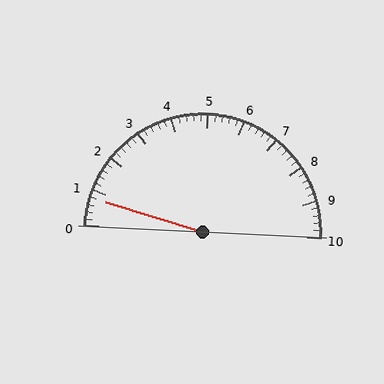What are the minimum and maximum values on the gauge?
The gauge ranges from 0 to 10.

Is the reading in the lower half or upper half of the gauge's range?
The reading is in the lower half of the range (0 to 10).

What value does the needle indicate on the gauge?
The needle indicates approximately 0.8.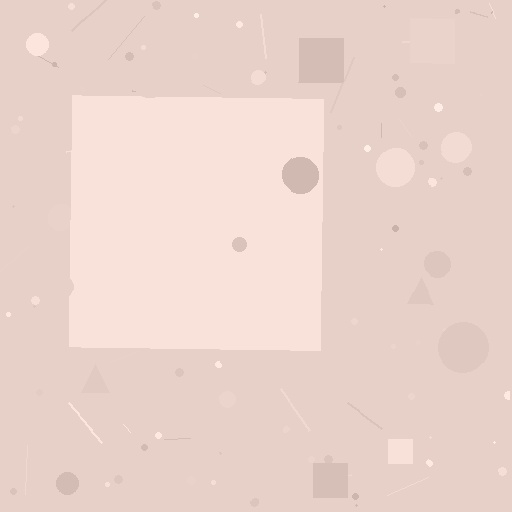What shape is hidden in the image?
A square is hidden in the image.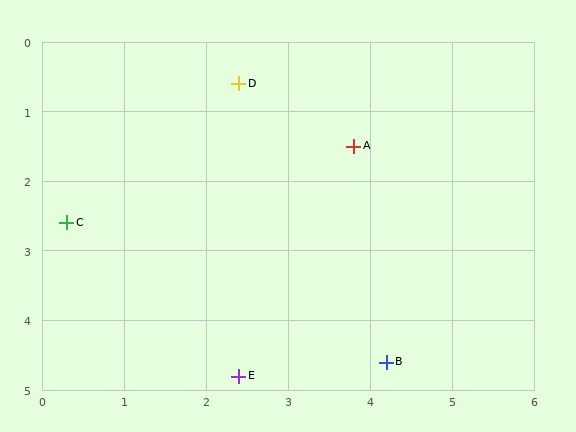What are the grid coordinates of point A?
Point A is at approximately (3.8, 1.5).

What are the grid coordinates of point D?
Point D is at approximately (2.4, 0.6).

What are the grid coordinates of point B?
Point B is at approximately (4.2, 4.6).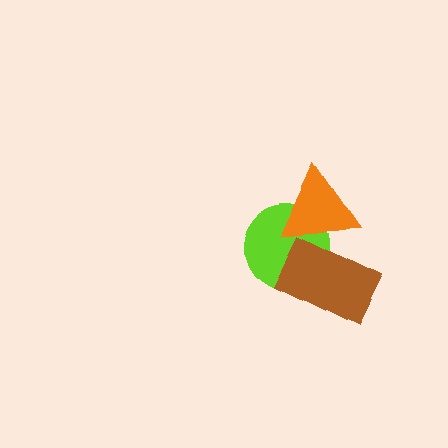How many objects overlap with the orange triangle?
2 objects overlap with the orange triangle.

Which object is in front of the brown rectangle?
The orange triangle is in front of the brown rectangle.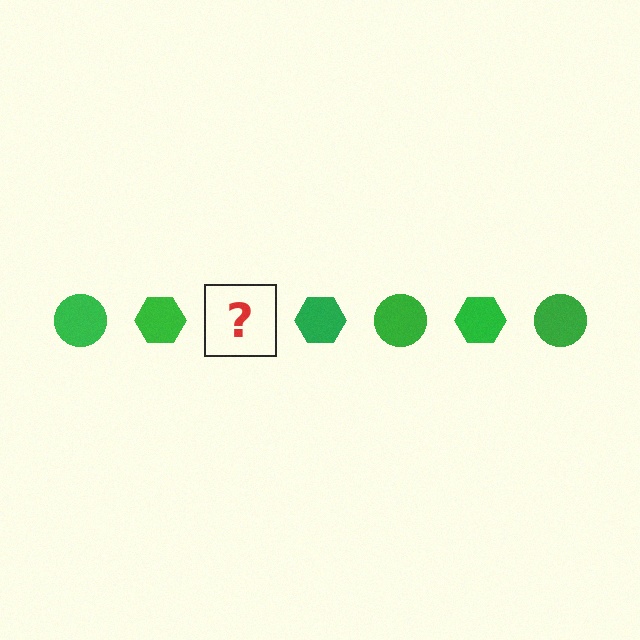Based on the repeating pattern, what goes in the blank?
The blank should be a green circle.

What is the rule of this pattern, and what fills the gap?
The rule is that the pattern cycles through circle, hexagon shapes in green. The gap should be filled with a green circle.